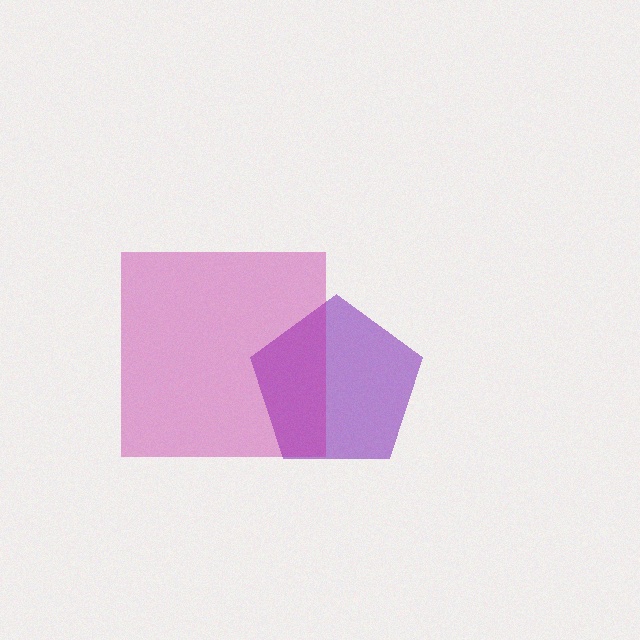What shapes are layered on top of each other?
The layered shapes are: a purple pentagon, a magenta square.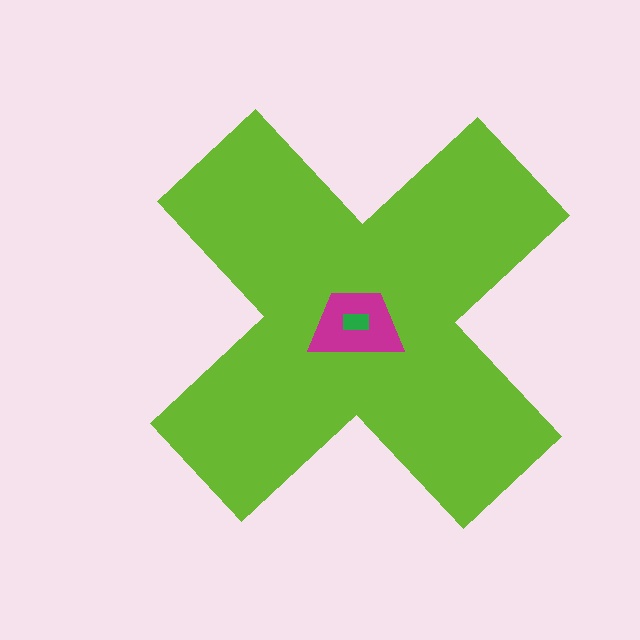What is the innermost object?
The green rectangle.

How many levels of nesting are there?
3.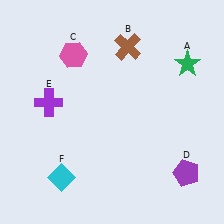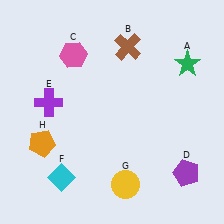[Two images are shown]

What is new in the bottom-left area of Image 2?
An orange pentagon (H) was added in the bottom-left area of Image 2.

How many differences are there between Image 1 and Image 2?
There are 2 differences between the two images.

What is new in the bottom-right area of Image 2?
A yellow circle (G) was added in the bottom-right area of Image 2.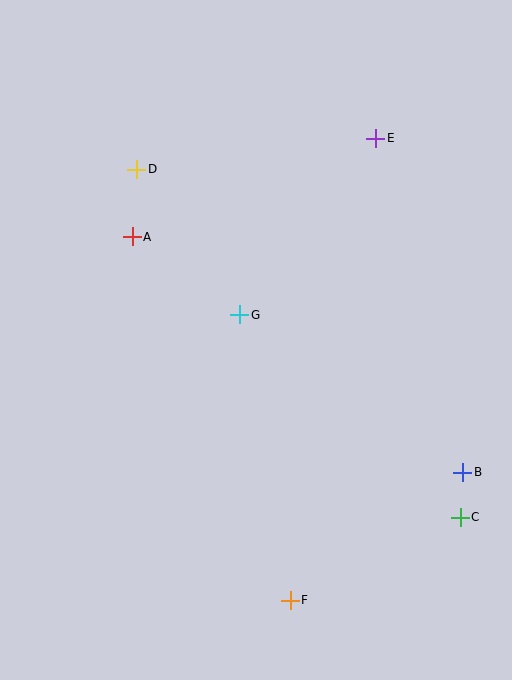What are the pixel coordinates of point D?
Point D is at (137, 169).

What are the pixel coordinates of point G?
Point G is at (240, 315).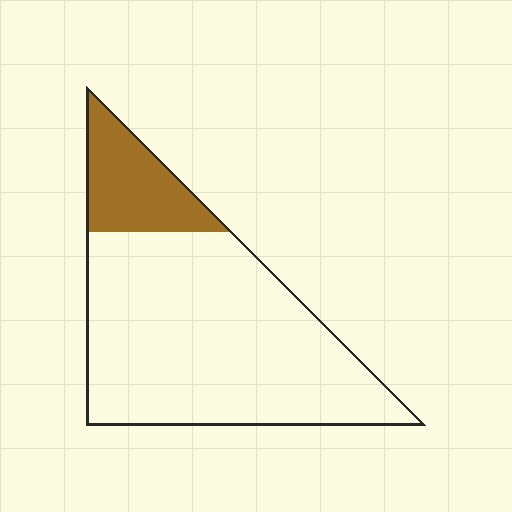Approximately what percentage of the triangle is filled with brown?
Approximately 20%.